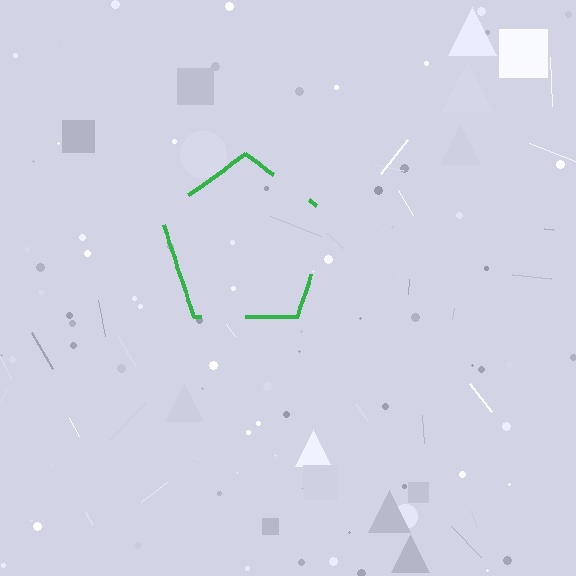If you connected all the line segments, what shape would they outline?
They would outline a pentagon.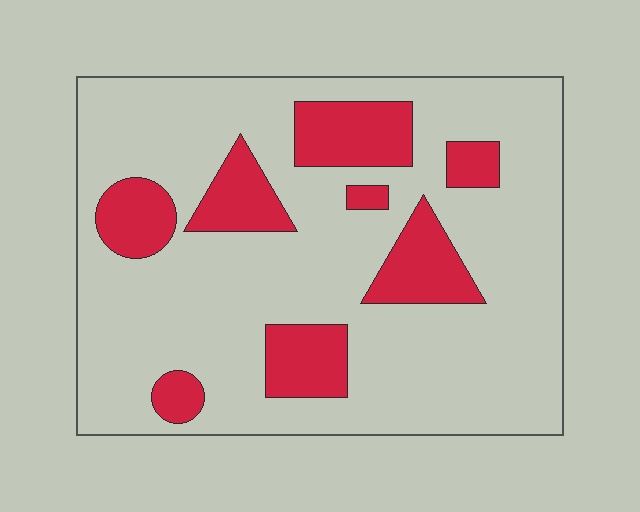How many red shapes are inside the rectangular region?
8.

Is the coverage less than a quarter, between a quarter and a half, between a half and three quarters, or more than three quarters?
Less than a quarter.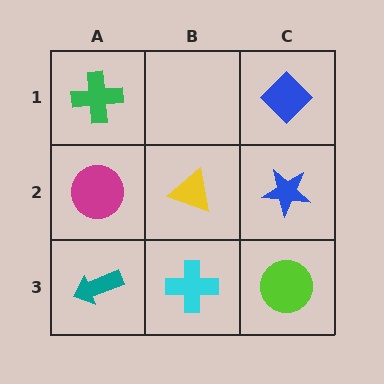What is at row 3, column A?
A teal arrow.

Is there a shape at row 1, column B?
No, that cell is empty.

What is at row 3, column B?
A cyan cross.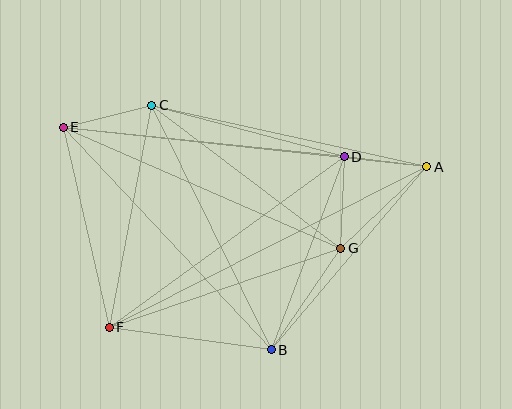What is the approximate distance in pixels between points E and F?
The distance between E and F is approximately 205 pixels.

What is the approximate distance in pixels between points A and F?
The distance between A and F is approximately 355 pixels.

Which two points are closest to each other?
Points A and D are closest to each other.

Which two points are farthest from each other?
Points A and E are farthest from each other.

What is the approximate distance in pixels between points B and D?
The distance between B and D is approximately 206 pixels.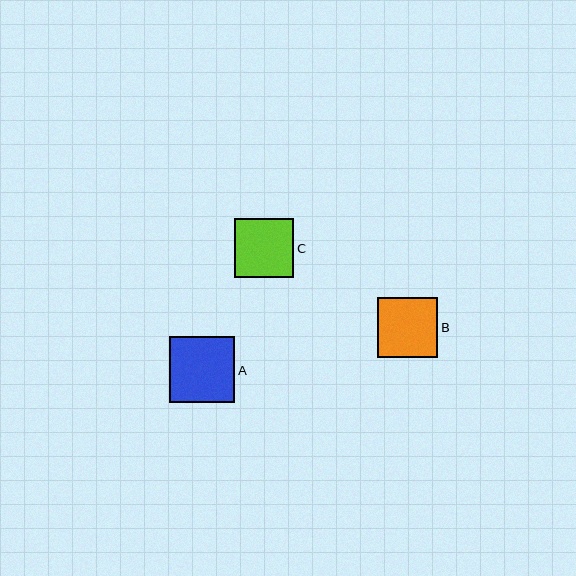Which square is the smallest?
Square C is the smallest with a size of approximately 59 pixels.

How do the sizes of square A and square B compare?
Square A and square B are approximately the same size.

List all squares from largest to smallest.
From largest to smallest: A, B, C.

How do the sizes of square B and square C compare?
Square B and square C are approximately the same size.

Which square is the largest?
Square A is the largest with a size of approximately 65 pixels.